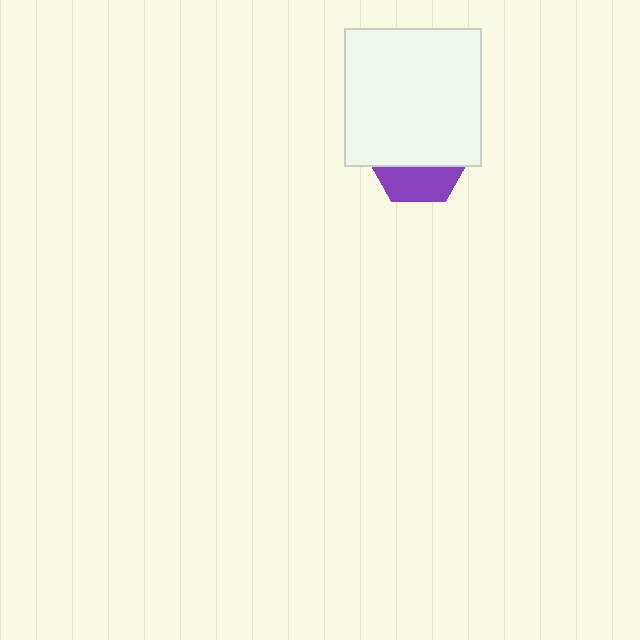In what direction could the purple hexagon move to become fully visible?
The purple hexagon could move down. That would shift it out from behind the white square entirely.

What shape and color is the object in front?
The object in front is a white square.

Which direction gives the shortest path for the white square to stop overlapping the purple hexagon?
Moving up gives the shortest separation.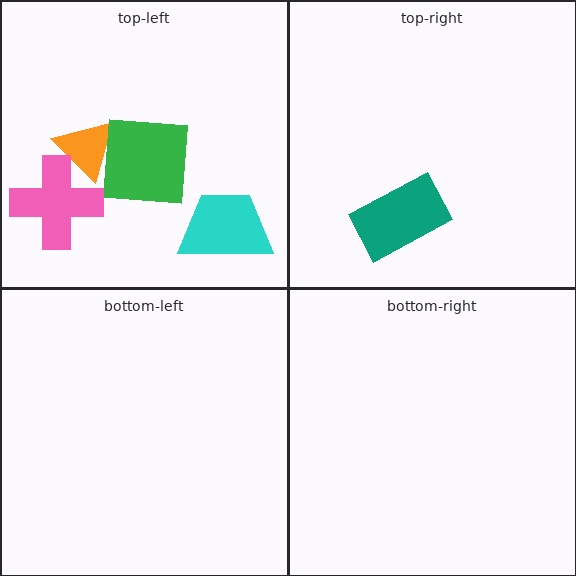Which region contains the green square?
The top-left region.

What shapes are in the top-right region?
The teal rectangle.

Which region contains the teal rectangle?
The top-right region.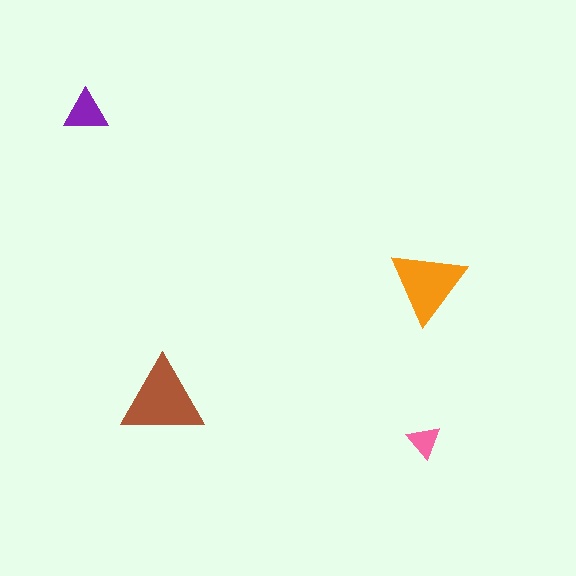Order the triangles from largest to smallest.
the brown one, the orange one, the purple one, the pink one.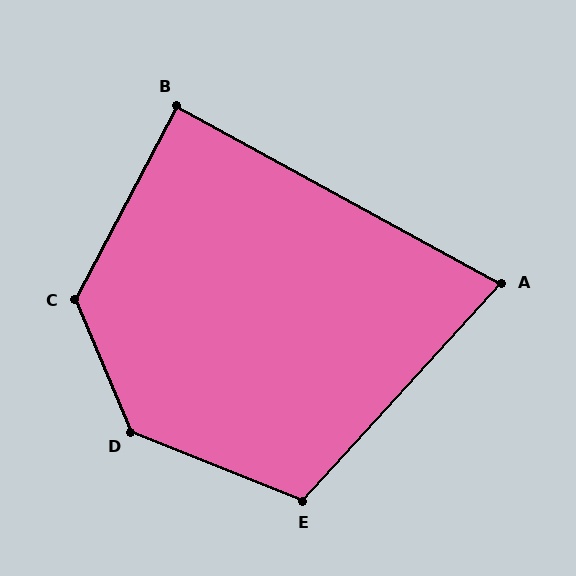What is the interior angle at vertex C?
Approximately 129 degrees (obtuse).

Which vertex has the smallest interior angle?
A, at approximately 76 degrees.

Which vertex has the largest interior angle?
D, at approximately 135 degrees.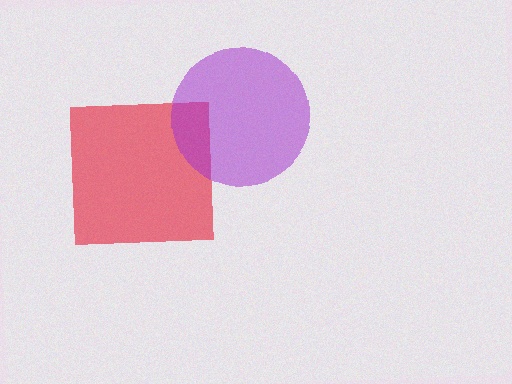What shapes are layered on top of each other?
The layered shapes are: a red square, a purple circle.